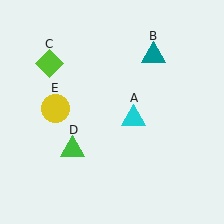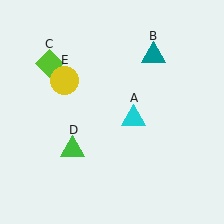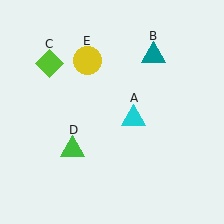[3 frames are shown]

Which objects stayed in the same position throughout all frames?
Cyan triangle (object A) and teal triangle (object B) and lime diamond (object C) and green triangle (object D) remained stationary.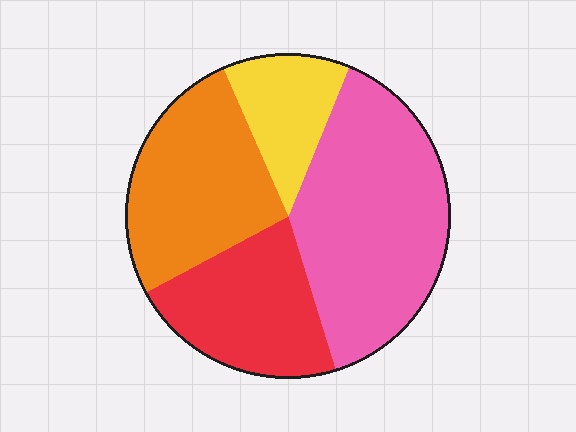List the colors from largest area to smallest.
From largest to smallest: pink, orange, red, yellow.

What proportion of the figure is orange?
Orange covers 26% of the figure.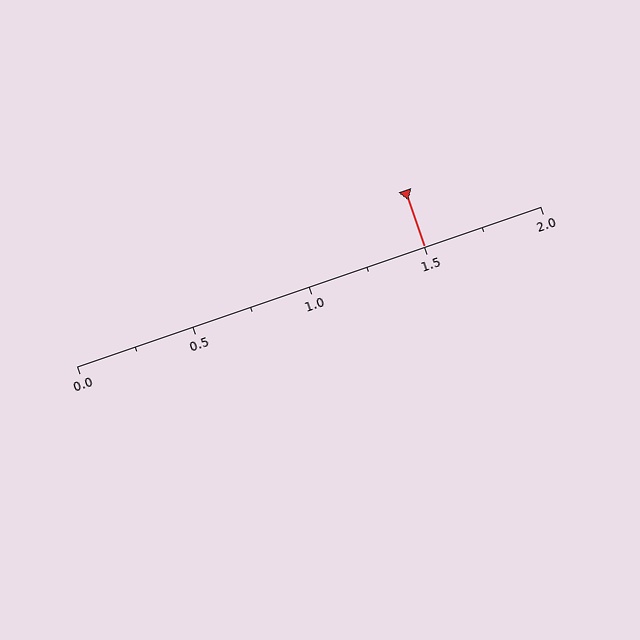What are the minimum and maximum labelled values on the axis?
The axis runs from 0.0 to 2.0.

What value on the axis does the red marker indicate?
The marker indicates approximately 1.5.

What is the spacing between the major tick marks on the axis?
The major ticks are spaced 0.5 apart.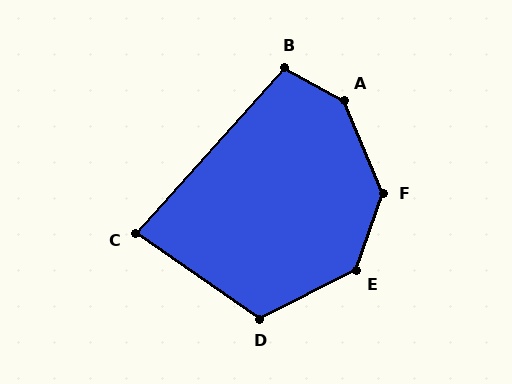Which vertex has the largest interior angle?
A, at approximately 141 degrees.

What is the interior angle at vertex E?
Approximately 136 degrees (obtuse).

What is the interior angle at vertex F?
Approximately 138 degrees (obtuse).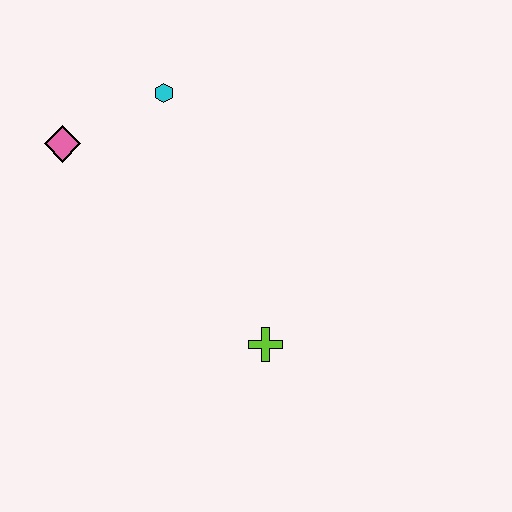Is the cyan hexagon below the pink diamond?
No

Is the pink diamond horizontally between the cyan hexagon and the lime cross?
No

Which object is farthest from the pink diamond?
The lime cross is farthest from the pink diamond.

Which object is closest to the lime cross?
The cyan hexagon is closest to the lime cross.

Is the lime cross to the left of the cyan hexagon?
No